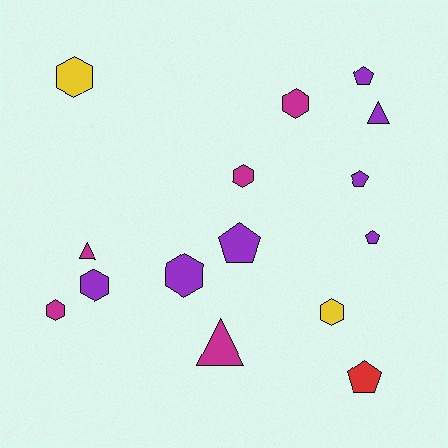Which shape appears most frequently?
Hexagon, with 7 objects.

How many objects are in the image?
There are 15 objects.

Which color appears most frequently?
Purple, with 7 objects.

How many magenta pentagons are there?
There are no magenta pentagons.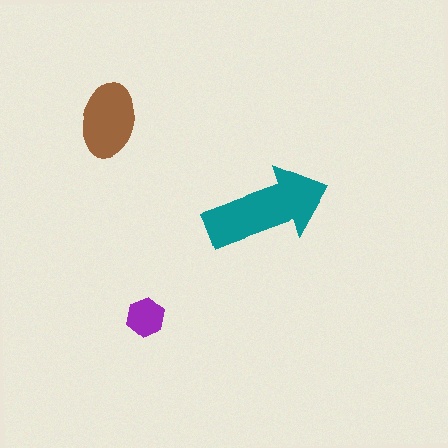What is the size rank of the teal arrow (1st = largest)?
1st.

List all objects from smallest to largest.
The purple hexagon, the brown ellipse, the teal arrow.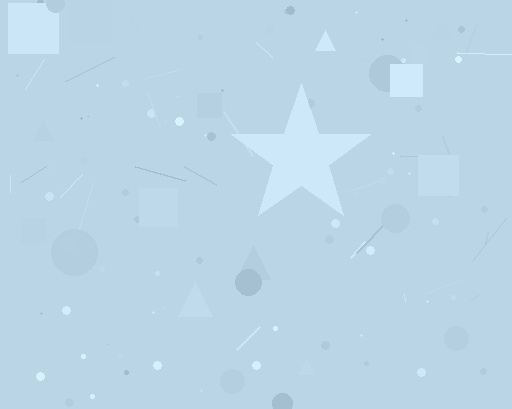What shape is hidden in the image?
A star is hidden in the image.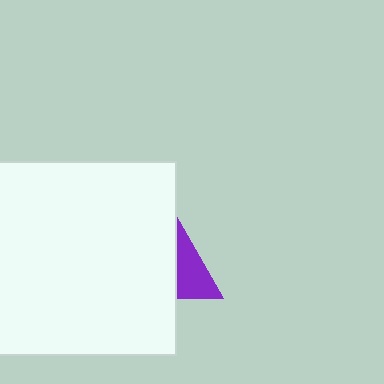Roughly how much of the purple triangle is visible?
About half of it is visible (roughly 46%).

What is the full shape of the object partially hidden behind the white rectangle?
The partially hidden object is a purple triangle.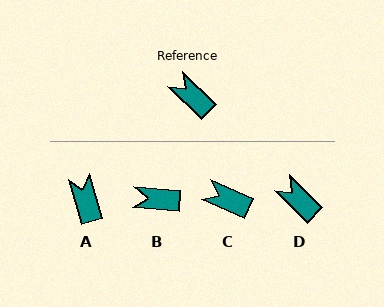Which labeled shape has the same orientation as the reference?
D.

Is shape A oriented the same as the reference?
No, it is off by about 30 degrees.